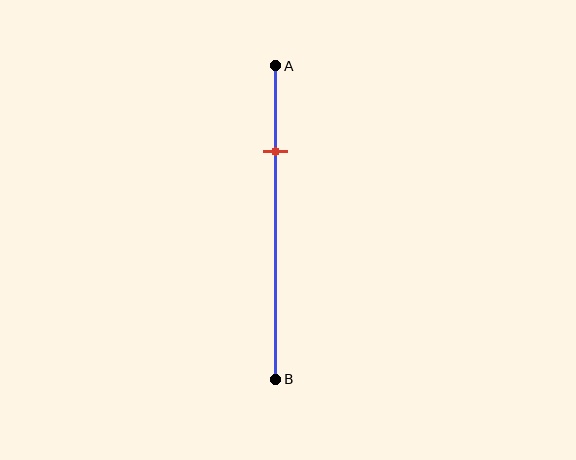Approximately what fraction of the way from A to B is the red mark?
The red mark is approximately 25% of the way from A to B.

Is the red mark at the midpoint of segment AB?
No, the mark is at about 25% from A, not at the 50% midpoint.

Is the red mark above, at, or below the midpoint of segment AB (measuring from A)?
The red mark is above the midpoint of segment AB.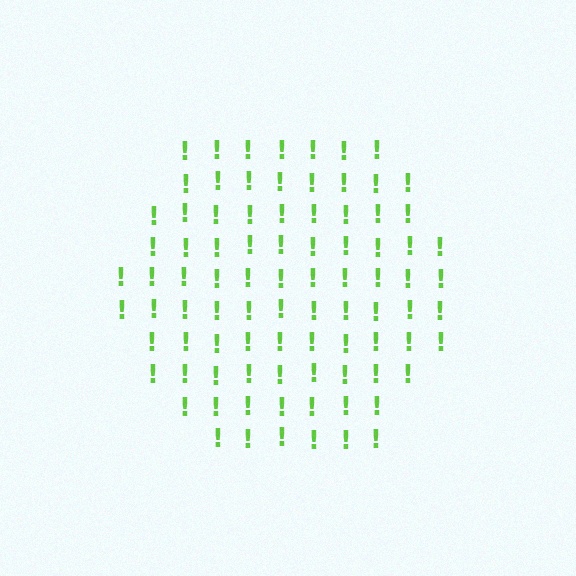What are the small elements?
The small elements are exclamation marks.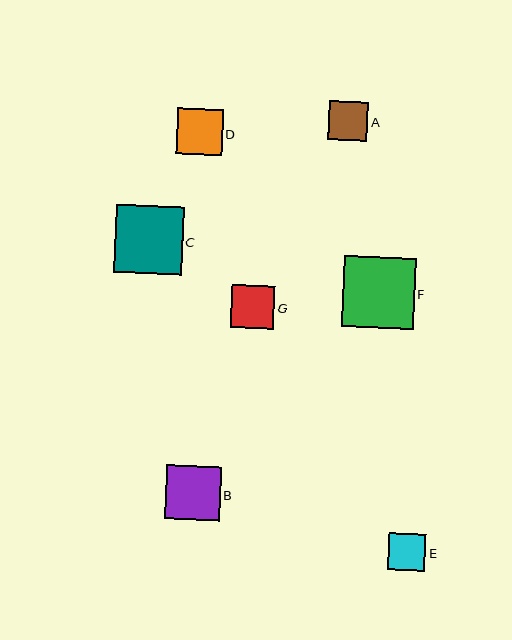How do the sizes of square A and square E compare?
Square A and square E are approximately the same size.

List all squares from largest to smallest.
From largest to smallest: F, C, B, D, G, A, E.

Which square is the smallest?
Square E is the smallest with a size of approximately 37 pixels.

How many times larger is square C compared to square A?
Square C is approximately 1.7 times the size of square A.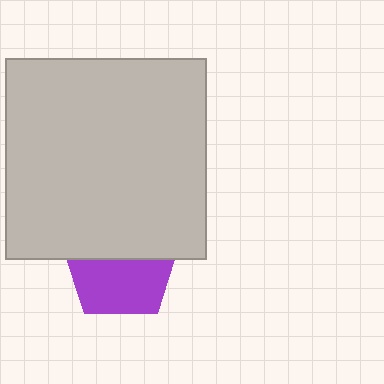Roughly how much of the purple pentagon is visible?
About half of it is visible (roughly 53%).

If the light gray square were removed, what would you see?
You would see the complete purple pentagon.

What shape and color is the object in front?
The object in front is a light gray square.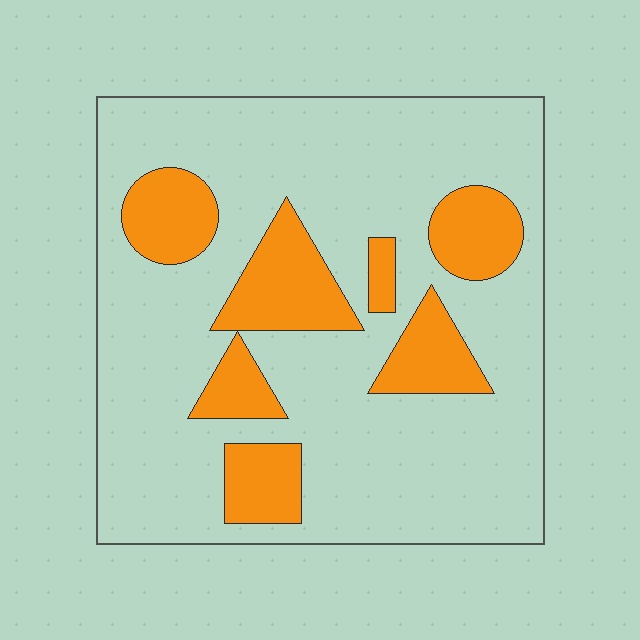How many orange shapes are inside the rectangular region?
7.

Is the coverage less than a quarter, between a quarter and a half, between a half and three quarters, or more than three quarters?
Less than a quarter.